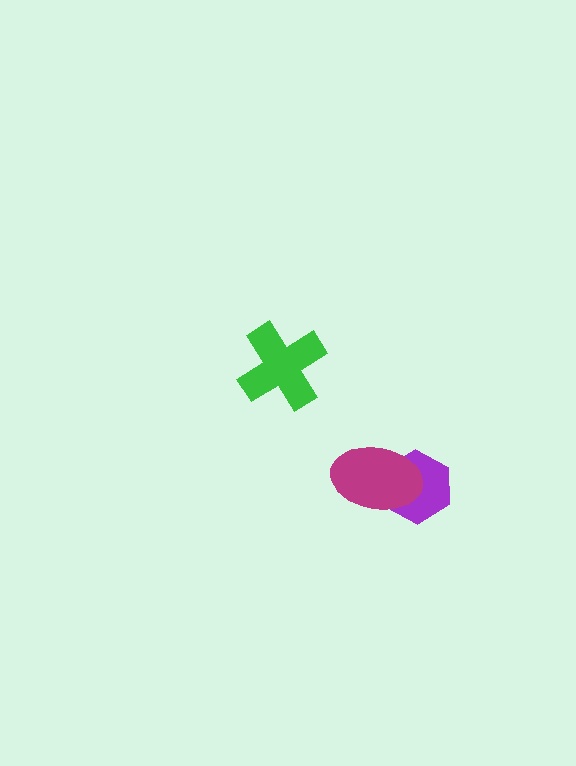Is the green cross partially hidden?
No, no other shape covers it.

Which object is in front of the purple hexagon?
The magenta ellipse is in front of the purple hexagon.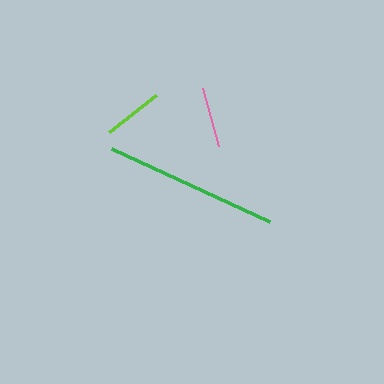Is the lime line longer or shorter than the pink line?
The lime line is longer than the pink line.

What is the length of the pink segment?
The pink segment is approximately 60 pixels long.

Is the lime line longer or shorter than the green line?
The green line is longer than the lime line.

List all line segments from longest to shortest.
From longest to shortest: green, lime, pink.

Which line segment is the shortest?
The pink line is the shortest at approximately 60 pixels.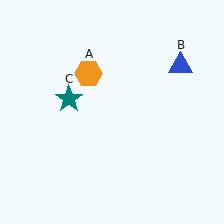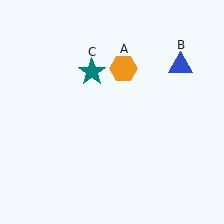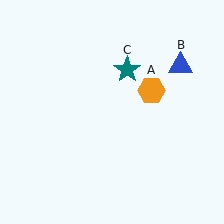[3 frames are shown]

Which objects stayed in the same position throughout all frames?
Blue triangle (object B) remained stationary.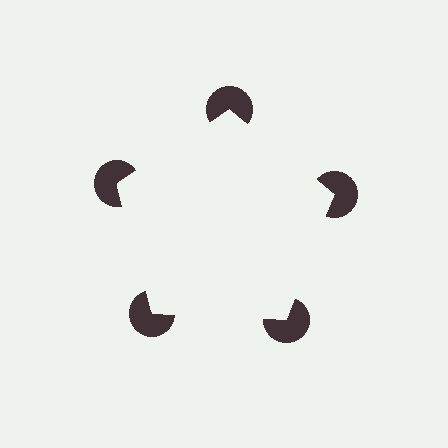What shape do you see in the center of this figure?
An illusory pentagon — its edges are inferred from the aligned wedge cuts in the pac-man discs, not physically drawn.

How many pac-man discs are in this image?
There are 5 — one at each vertex of the illusory pentagon.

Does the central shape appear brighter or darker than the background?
It typically appears slightly brighter than the background, even though no actual brightness change is drawn.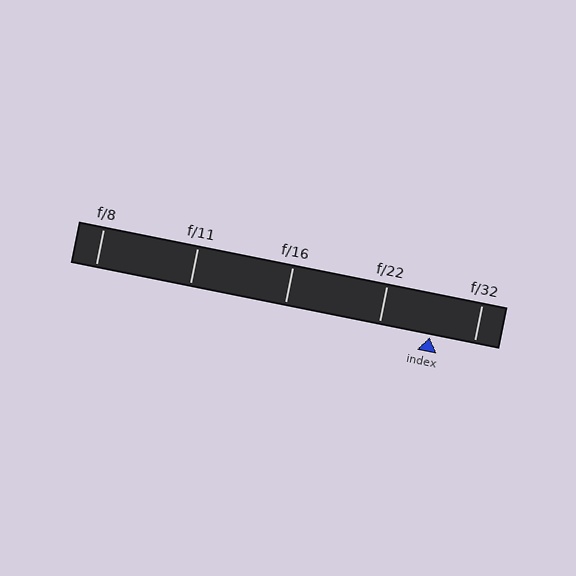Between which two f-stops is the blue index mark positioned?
The index mark is between f/22 and f/32.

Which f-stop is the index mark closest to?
The index mark is closest to f/32.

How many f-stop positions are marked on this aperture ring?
There are 5 f-stop positions marked.